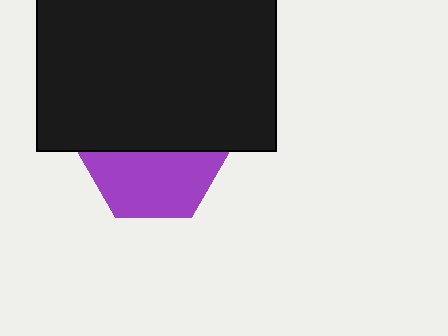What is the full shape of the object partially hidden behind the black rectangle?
The partially hidden object is a purple hexagon.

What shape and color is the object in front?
The object in front is a black rectangle.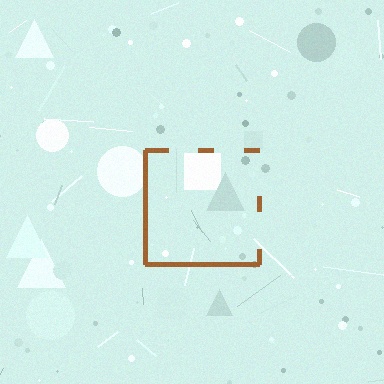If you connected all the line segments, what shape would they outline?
They would outline a square.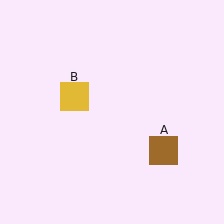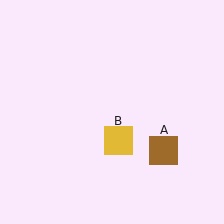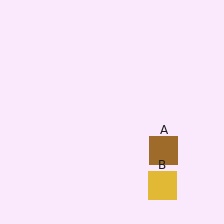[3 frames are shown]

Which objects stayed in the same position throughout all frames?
Brown square (object A) remained stationary.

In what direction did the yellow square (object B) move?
The yellow square (object B) moved down and to the right.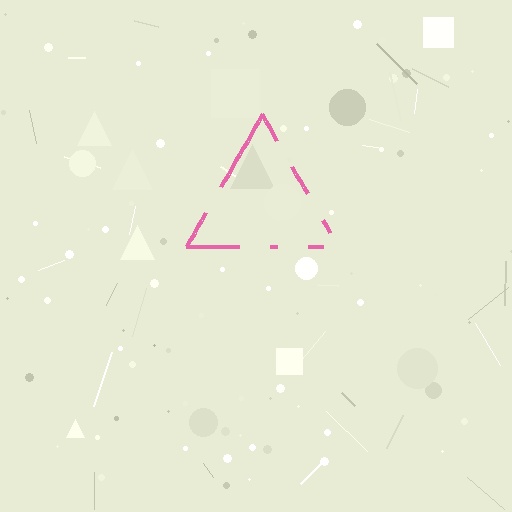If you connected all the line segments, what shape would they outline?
They would outline a triangle.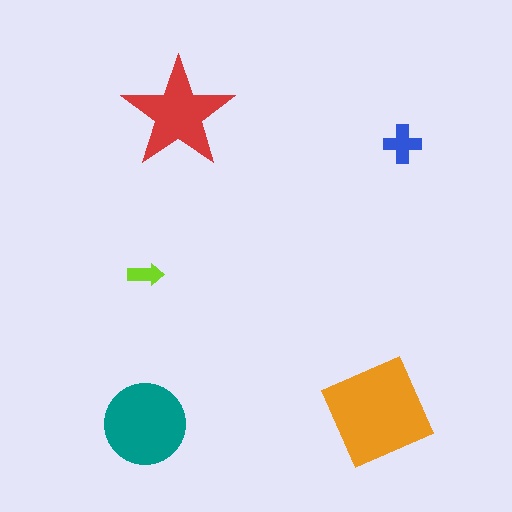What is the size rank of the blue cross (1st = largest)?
4th.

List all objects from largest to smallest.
The orange square, the teal circle, the red star, the blue cross, the lime arrow.